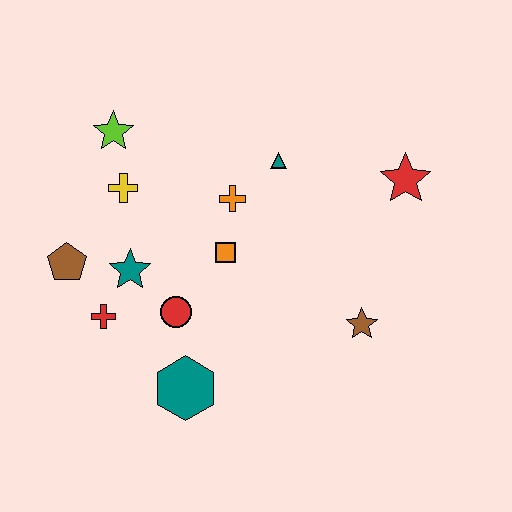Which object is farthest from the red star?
The brown pentagon is farthest from the red star.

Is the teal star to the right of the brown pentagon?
Yes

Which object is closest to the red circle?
The teal star is closest to the red circle.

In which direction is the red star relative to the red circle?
The red star is to the right of the red circle.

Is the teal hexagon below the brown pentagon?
Yes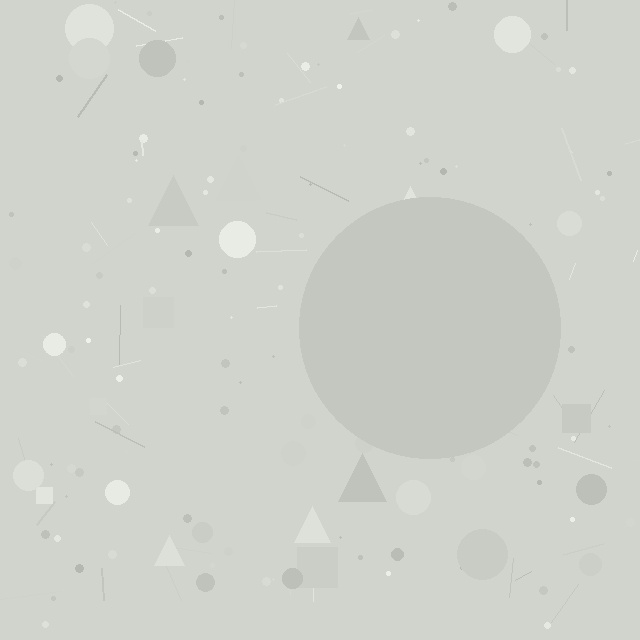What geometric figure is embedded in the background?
A circle is embedded in the background.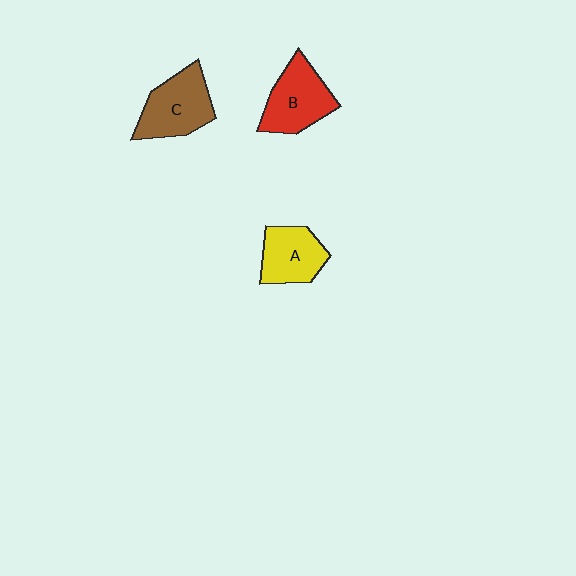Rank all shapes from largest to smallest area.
From largest to smallest: C (brown), B (red), A (yellow).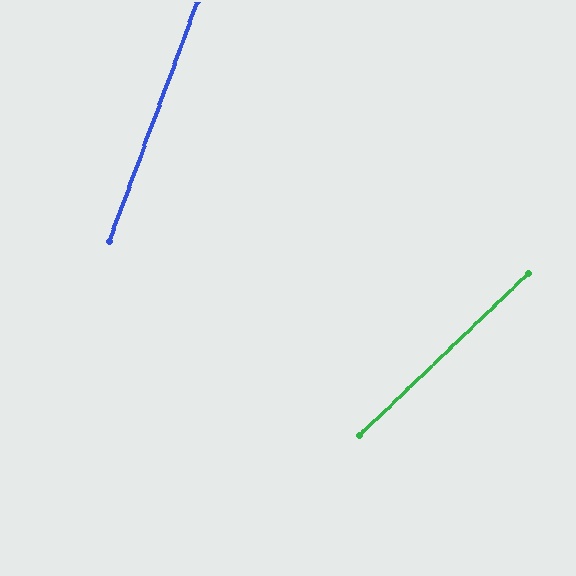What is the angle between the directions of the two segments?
Approximately 26 degrees.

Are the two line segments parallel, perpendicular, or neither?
Neither parallel nor perpendicular — they differ by about 26°.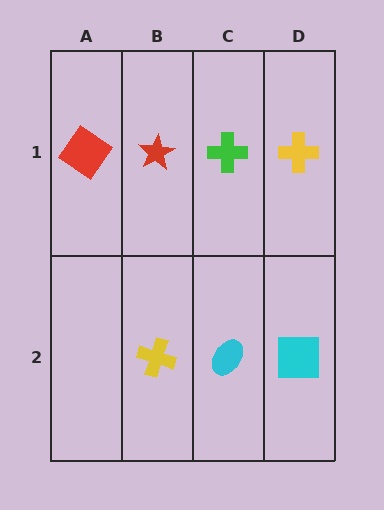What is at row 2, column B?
A yellow cross.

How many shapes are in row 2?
3 shapes.